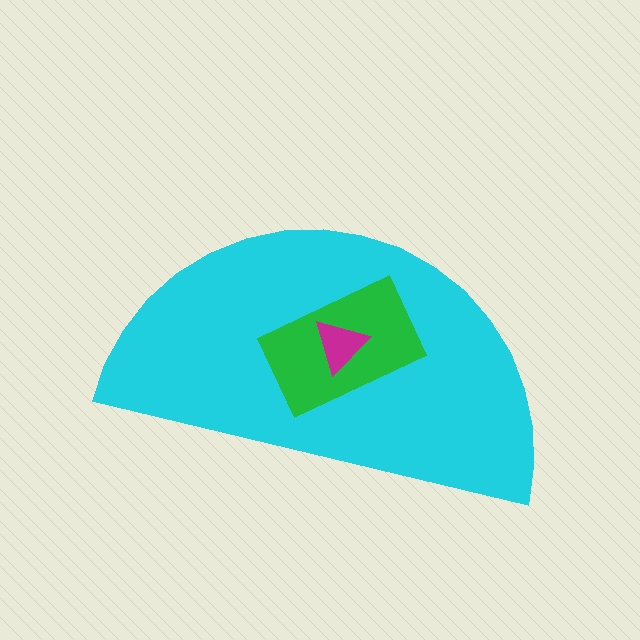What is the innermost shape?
The magenta triangle.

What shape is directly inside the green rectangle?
The magenta triangle.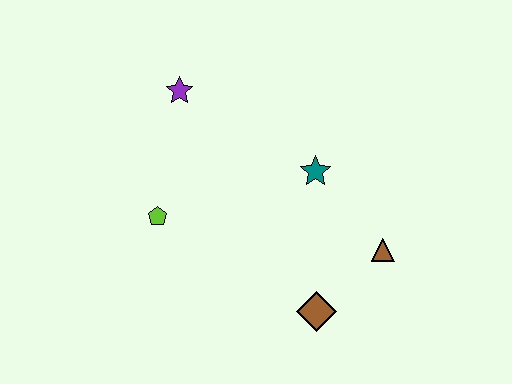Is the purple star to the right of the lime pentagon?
Yes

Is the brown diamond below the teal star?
Yes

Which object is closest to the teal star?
The brown triangle is closest to the teal star.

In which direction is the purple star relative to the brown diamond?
The purple star is above the brown diamond.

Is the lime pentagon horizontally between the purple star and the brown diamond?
No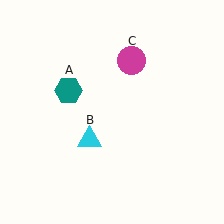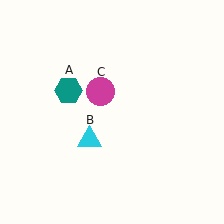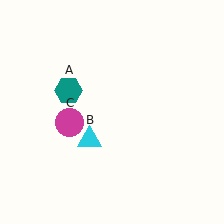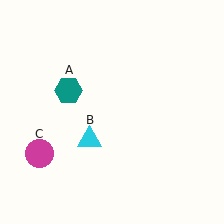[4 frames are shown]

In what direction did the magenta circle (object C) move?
The magenta circle (object C) moved down and to the left.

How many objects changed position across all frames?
1 object changed position: magenta circle (object C).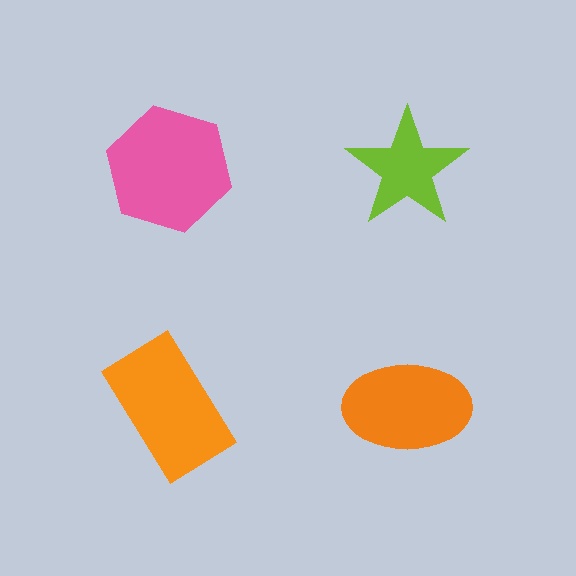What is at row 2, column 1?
An orange rectangle.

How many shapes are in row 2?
2 shapes.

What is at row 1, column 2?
A lime star.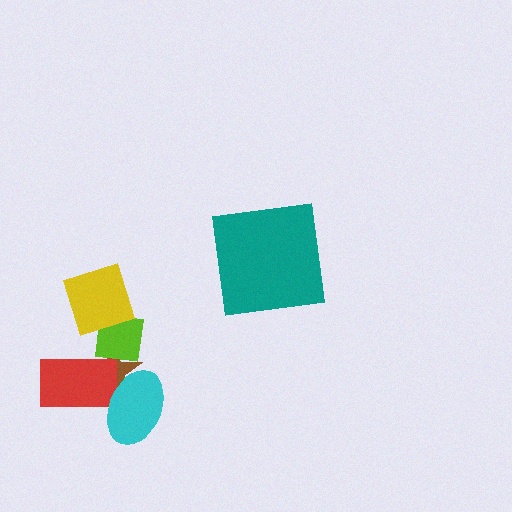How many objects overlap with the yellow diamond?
1 object overlaps with the yellow diamond.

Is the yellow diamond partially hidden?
No, no other shape covers it.